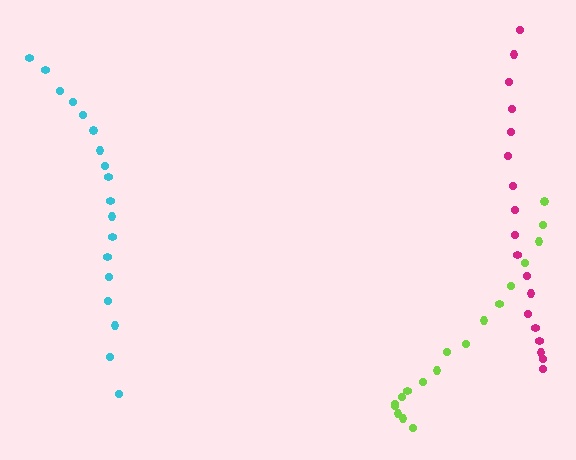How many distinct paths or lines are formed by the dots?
There are 3 distinct paths.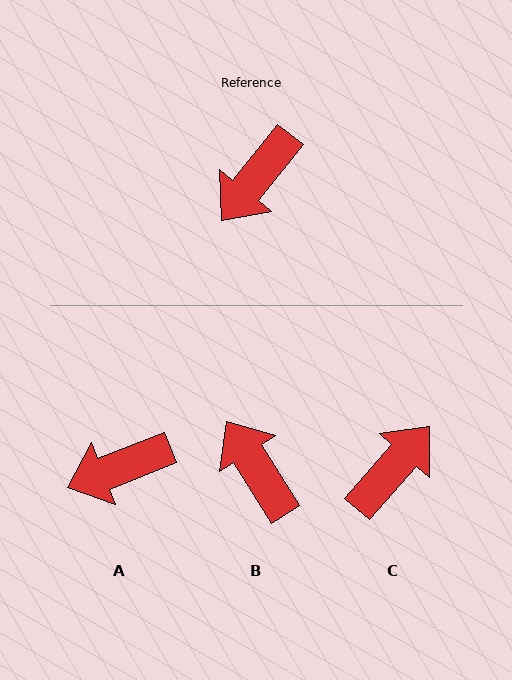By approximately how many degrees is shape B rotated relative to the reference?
Approximately 109 degrees clockwise.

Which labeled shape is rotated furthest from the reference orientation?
C, about 177 degrees away.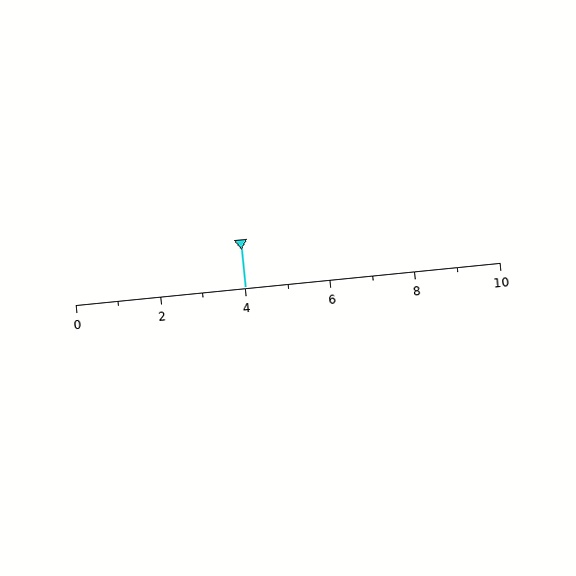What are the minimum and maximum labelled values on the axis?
The axis runs from 0 to 10.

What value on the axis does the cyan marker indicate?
The marker indicates approximately 4.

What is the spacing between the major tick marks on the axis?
The major ticks are spaced 2 apart.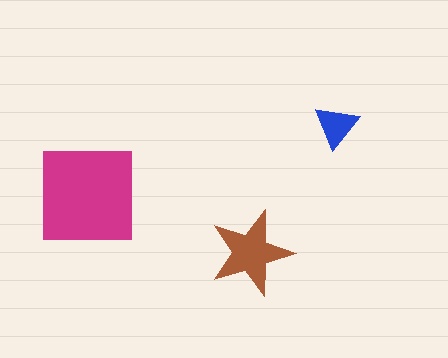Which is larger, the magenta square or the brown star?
The magenta square.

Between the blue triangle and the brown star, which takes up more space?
The brown star.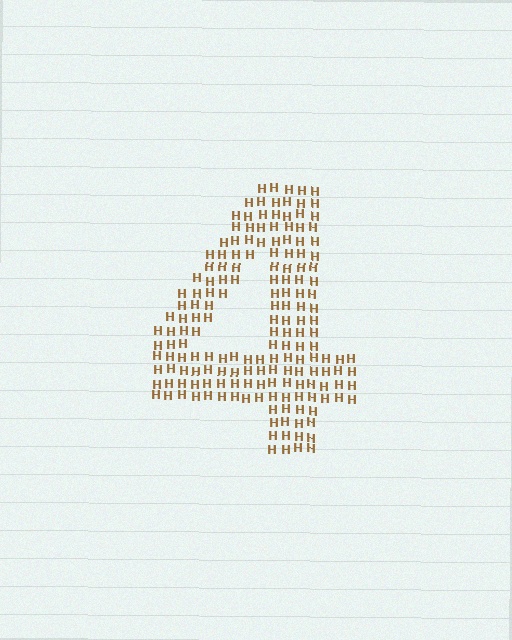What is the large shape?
The large shape is the digit 4.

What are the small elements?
The small elements are letter H's.